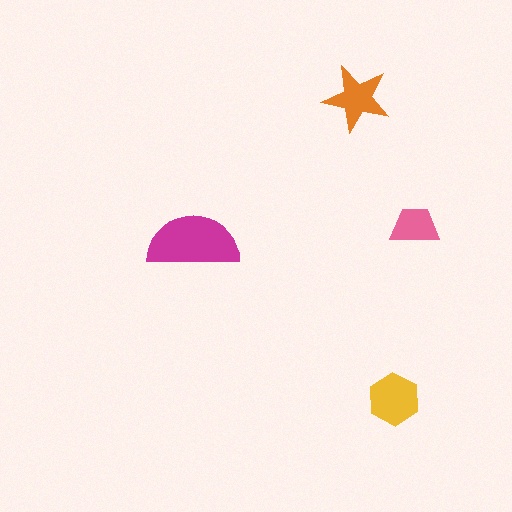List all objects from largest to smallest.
The magenta semicircle, the yellow hexagon, the orange star, the pink trapezoid.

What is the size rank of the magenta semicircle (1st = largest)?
1st.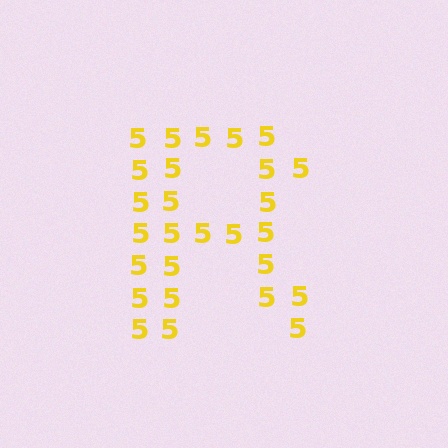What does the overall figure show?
The overall figure shows the letter R.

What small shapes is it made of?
It is made of small digit 5's.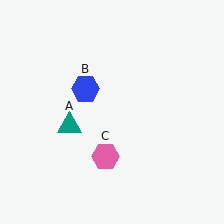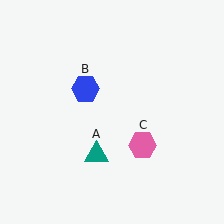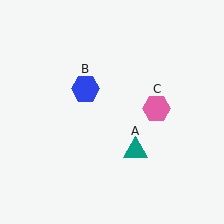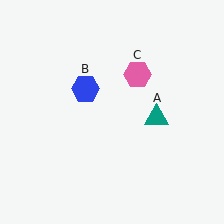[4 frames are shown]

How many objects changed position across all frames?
2 objects changed position: teal triangle (object A), pink hexagon (object C).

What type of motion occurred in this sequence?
The teal triangle (object A), pink hexagon (object C) rotated counterclockwise around the center of the scene.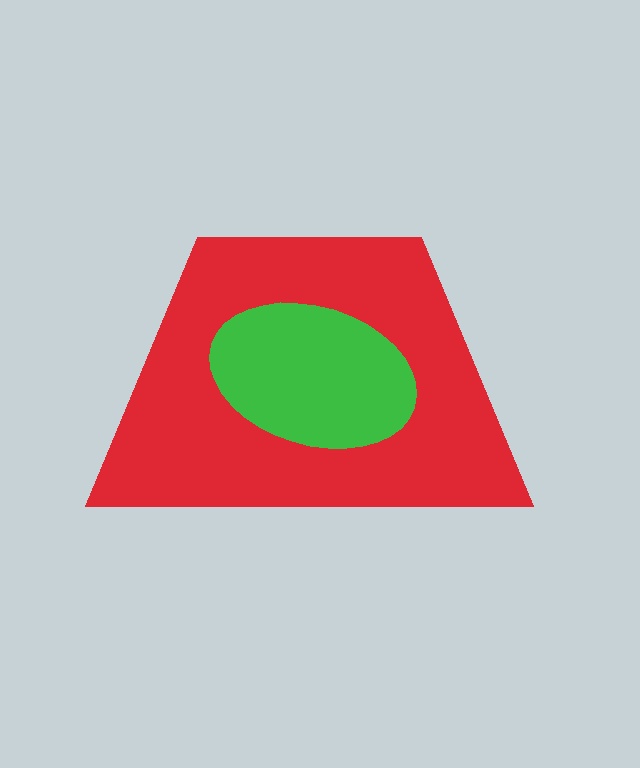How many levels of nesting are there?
2.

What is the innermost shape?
The green ellipse.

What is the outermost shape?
The red trapezoid.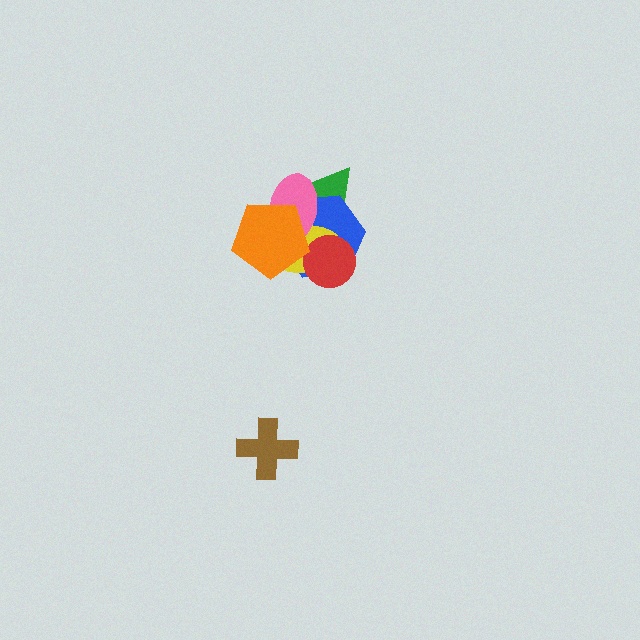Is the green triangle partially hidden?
Yes, it is partially covered by another shape.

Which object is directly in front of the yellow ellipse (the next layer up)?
The pink ellipse is directly in front of the yellow ellipse.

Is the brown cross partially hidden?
No, no other shape covers it.